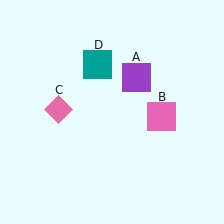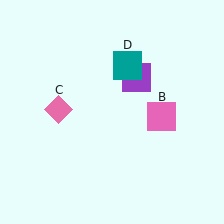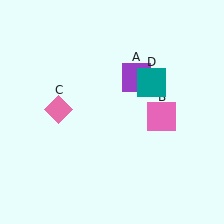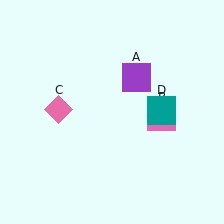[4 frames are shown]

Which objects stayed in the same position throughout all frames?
Purple square (object A) and pink square (object B) and pink diamond (object C) remained stationary.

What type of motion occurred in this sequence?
The teal square (object D) rotated clockwise around the center of the scene.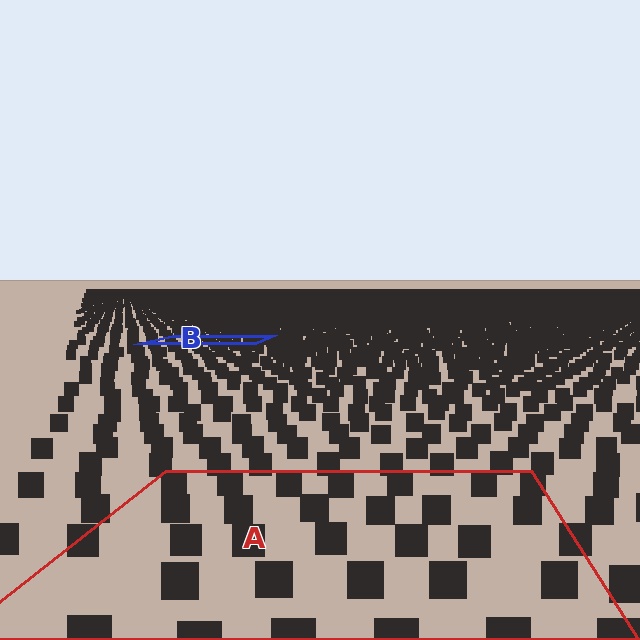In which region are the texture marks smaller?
The texture marks are smaller in region B, because it is farther away.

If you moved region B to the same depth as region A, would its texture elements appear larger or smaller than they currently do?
They would appear larger. At a closer depth, the same texture elements are projected at a bigger on-screen size.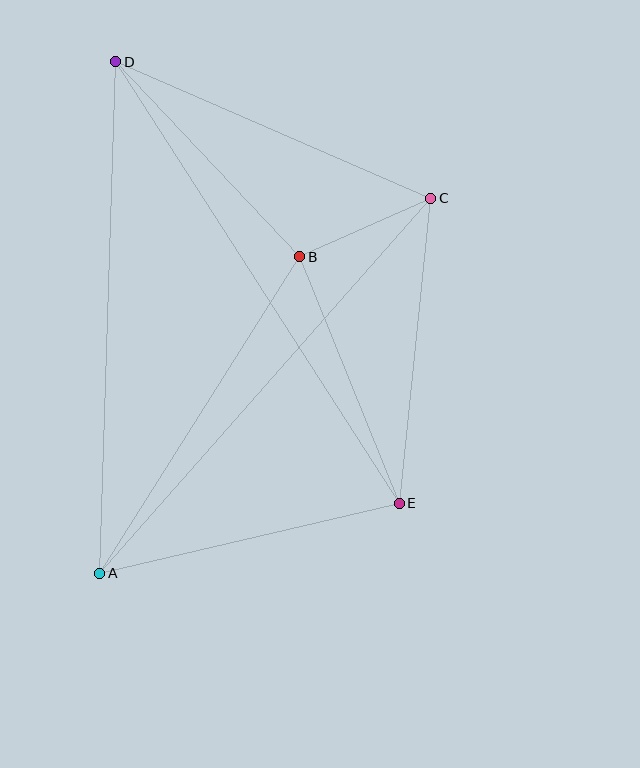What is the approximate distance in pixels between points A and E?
The distance between A and E is approximately 308 pixels.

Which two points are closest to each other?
Points B and C are closest to each other.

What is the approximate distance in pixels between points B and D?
The distance between B and D is approximately 268 pixels.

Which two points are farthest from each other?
Points D and E are farthest from each other.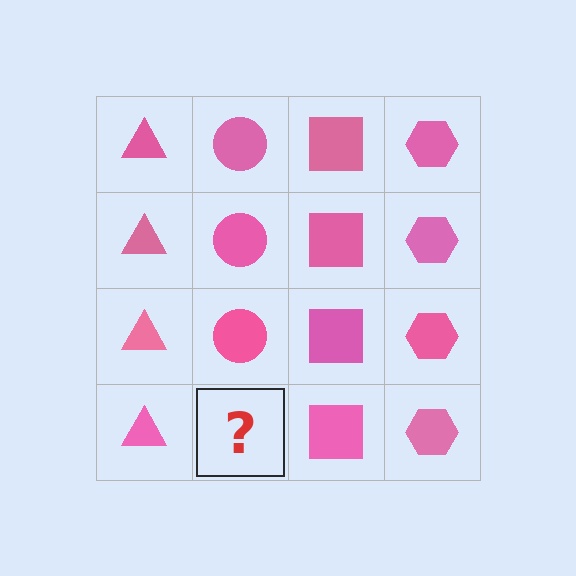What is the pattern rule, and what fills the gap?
The rule is that each column has a consistent shape. The gap should be filled with a pink circle.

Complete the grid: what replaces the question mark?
The question mark should be replaced with a pink circle.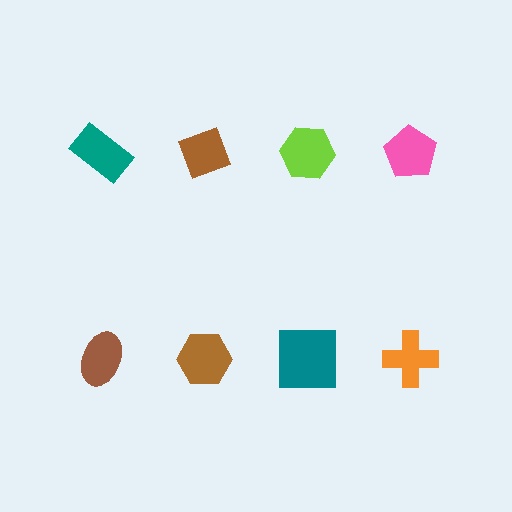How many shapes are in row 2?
4 shapes.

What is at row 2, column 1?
A brown ellipse.